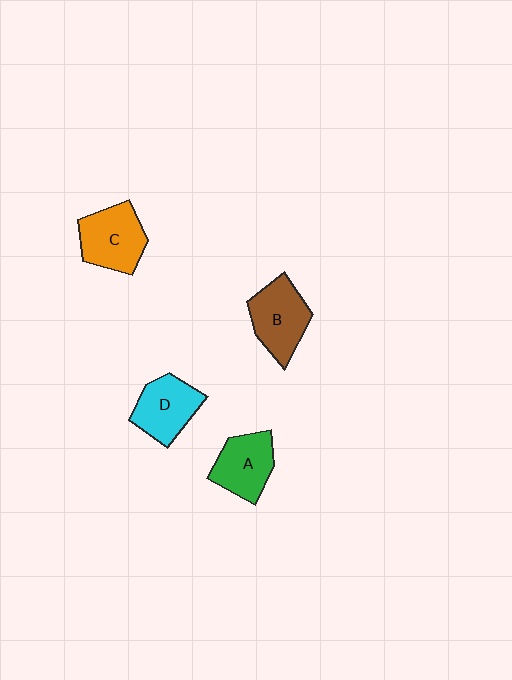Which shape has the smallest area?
Shape A (green).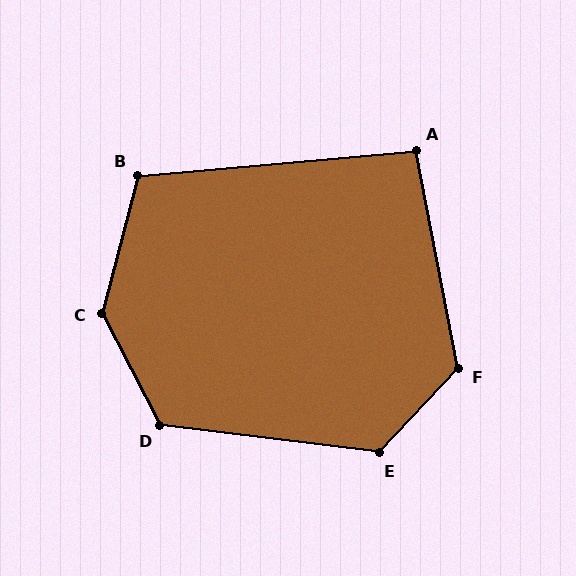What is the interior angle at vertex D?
Approximately 124 degrees (obtuse).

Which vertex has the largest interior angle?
C, at approximately 138 degrees.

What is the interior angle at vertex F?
Approximately 126 degrees (obtuse).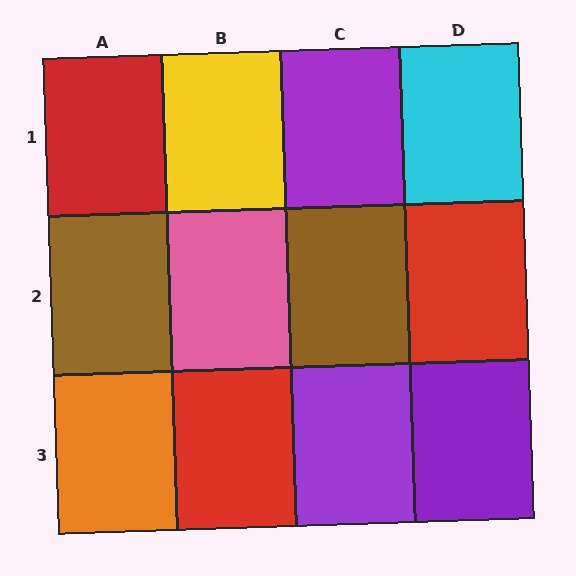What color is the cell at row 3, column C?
Purple.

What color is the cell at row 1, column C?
Purple.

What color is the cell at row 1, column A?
Red.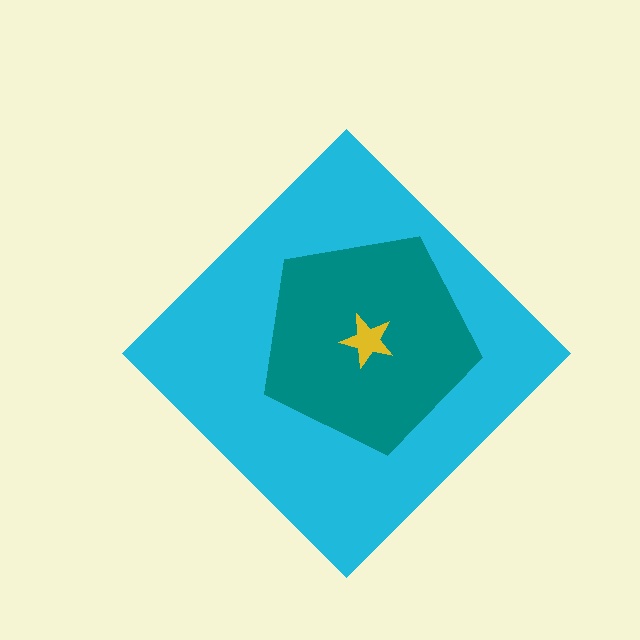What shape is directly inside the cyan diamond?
The teal pentagon.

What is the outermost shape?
The cyan diamond.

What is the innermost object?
The yellow star.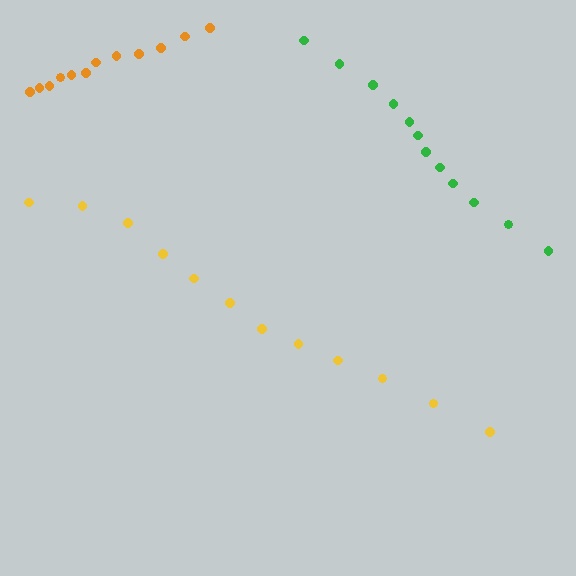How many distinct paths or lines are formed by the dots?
There are 3 distinct paths.